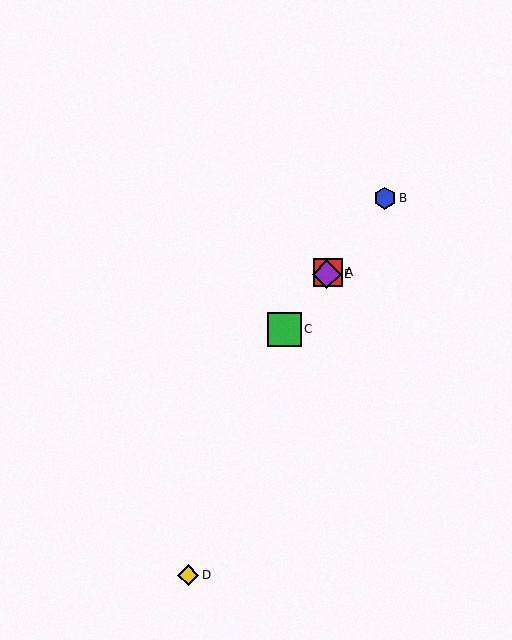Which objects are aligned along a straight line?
Objects A, B, C, E are aligned along a straight line.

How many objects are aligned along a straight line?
4 objects (A, B, C, E) are aligned along a straight line.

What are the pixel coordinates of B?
Object B is at (385, 198).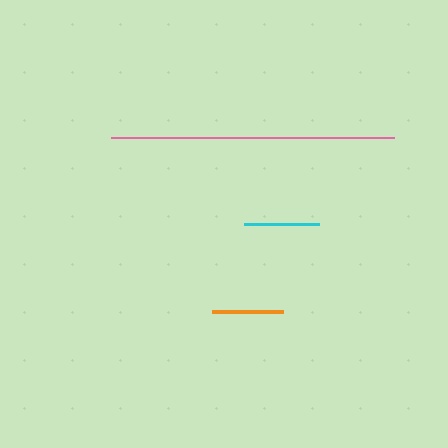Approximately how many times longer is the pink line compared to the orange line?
The pink line is approximately 4.0 times the length of the orange line.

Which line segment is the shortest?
The orange line is the shortest at approximately 71 pixels.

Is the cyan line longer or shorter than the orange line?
The cyan line is longer than the orange line.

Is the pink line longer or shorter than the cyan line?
The pink line is longer than the cyan line.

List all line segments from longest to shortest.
From longest to shortest: pink, cyan, orange.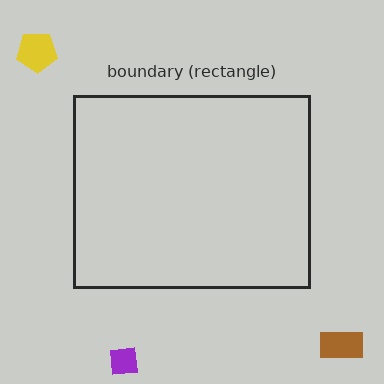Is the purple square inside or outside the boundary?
Outside.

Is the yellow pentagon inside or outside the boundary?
Outside.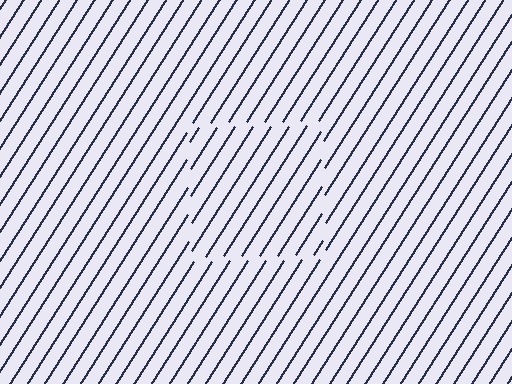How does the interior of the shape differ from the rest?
The interior of the shape contains the same grating, shifted by half a period — the contour is defined by the phase discontinuity where line-ends from the inner and outer gratings abut.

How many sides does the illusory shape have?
4 sides — the line-ends trace a square.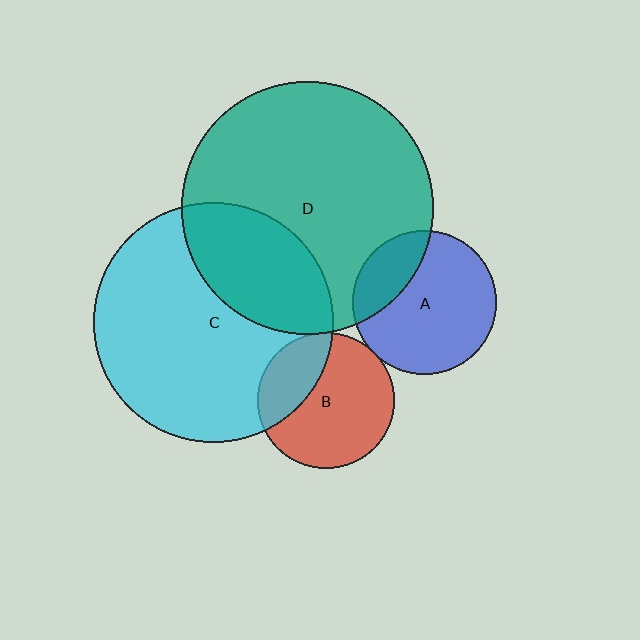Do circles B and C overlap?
Yes.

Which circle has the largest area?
Circle D (teal).